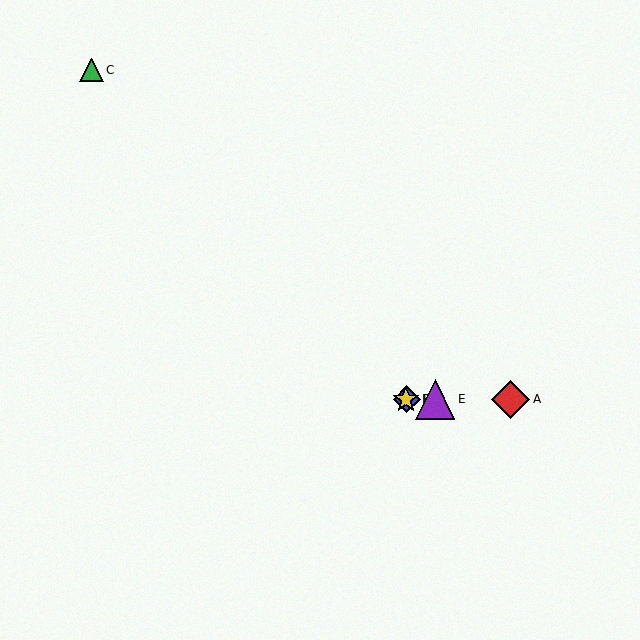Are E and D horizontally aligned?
Yes, both are at y≈399.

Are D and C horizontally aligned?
No, D is at y≈399 and C is at y≈70.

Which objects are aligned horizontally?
Objects A, B, D, E are aligned horizontally.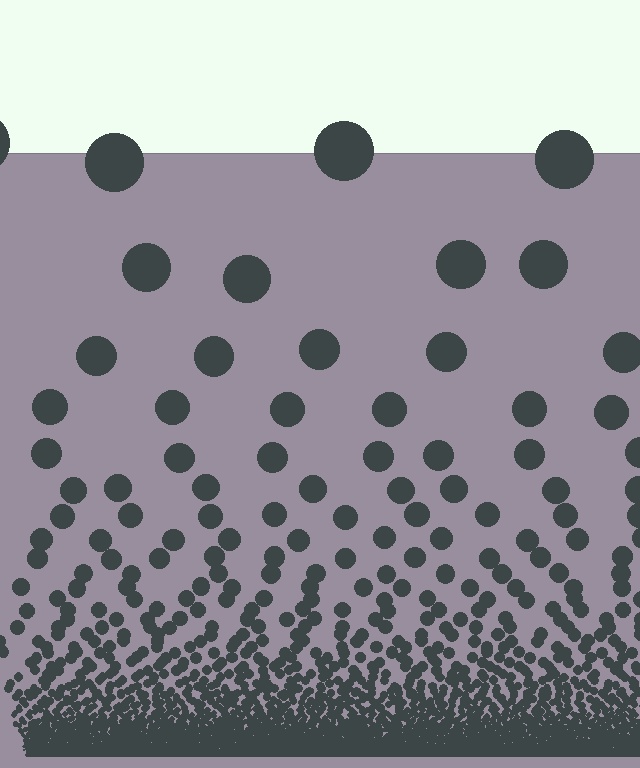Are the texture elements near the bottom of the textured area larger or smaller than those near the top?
Smaller. The gradient is inverted — elements near the bottom are smaller and denser.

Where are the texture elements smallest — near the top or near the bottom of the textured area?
Near the bottom.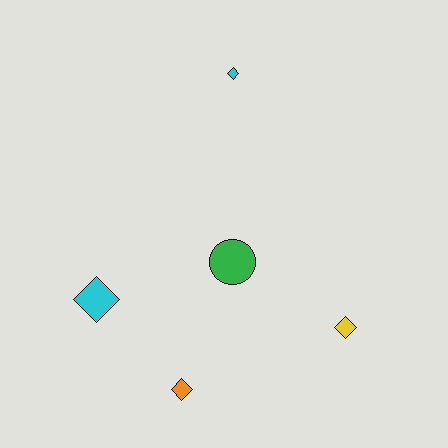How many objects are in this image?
There are 5 objects.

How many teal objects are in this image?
There are no teal objects.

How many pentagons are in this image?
There are no pentagons.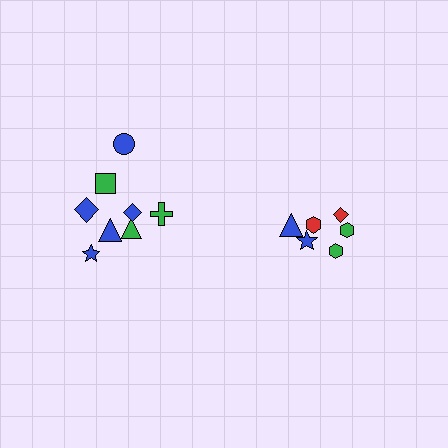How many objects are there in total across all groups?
There are 14 objects.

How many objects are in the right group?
There are 6 objects.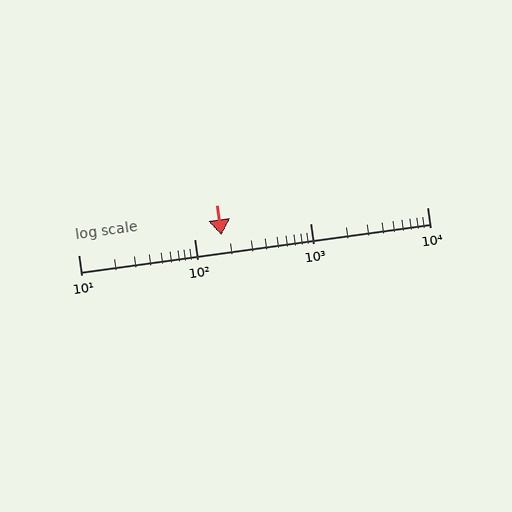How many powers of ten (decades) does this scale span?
The scale spans 3 decades, from 10 to 10000.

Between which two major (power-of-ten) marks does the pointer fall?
The pointer is between 100 and 1000.